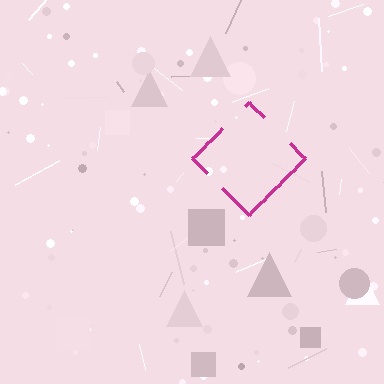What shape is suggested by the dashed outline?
The dashed outline suggests a diamond.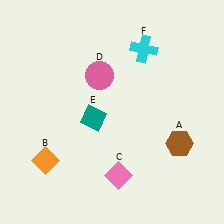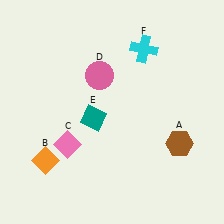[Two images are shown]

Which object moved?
The pink diamond (C) moved left.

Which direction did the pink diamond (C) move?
The pink diamond (C) moved left.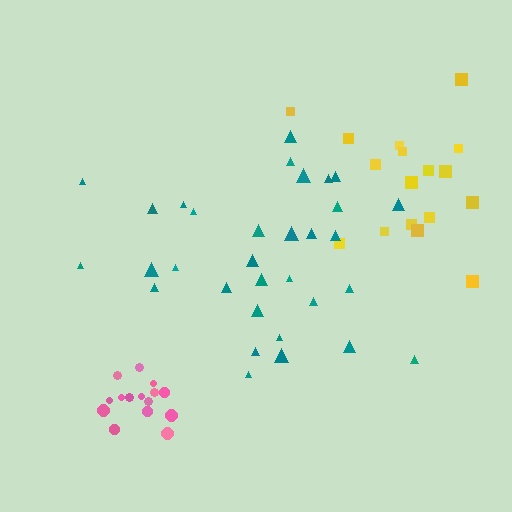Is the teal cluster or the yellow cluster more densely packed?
Teal.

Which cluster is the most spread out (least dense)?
Yellow.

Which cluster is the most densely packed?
Pink.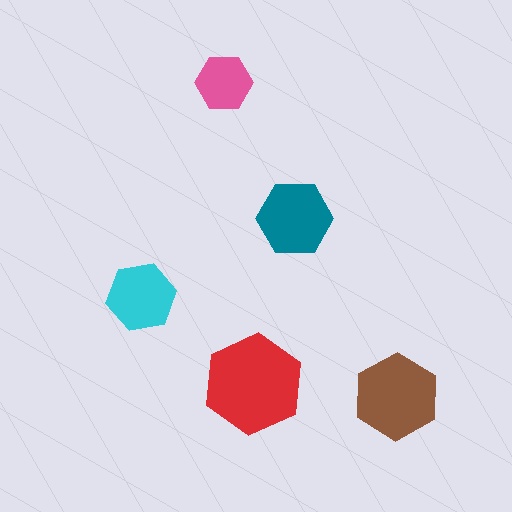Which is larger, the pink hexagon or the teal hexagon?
The teal one.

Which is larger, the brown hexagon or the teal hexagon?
The brown one.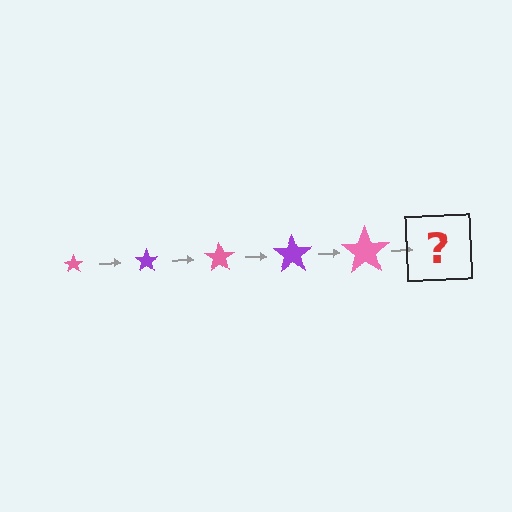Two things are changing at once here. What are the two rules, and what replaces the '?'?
The two rules are that the star grows larger each step and the color cycles through pink and purple. The '?' should be a purple star, larger than the previous one.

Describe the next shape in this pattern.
It should be a purple star, larger than the previous one.